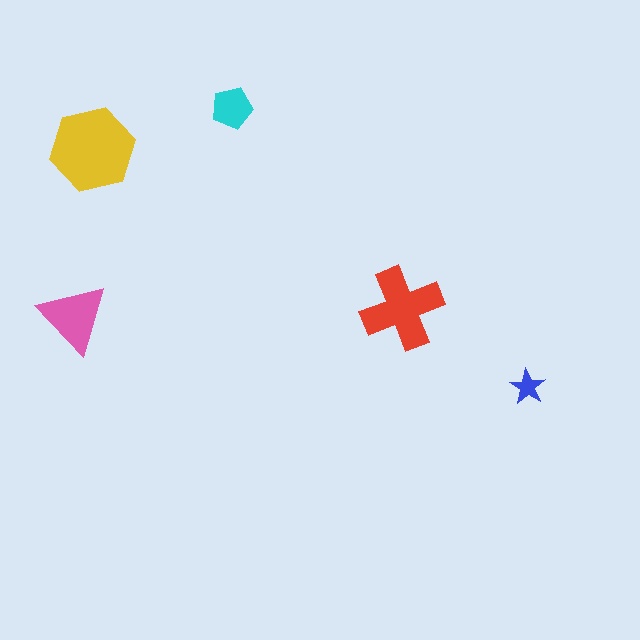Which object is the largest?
The yellow hexagon.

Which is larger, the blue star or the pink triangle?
The pink triangle.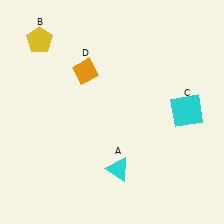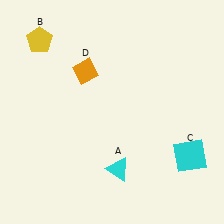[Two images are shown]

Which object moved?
The cyan square (C) moved down.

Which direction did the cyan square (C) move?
The cyan square (C) moved down.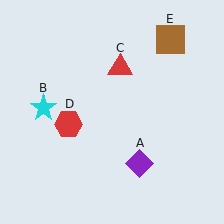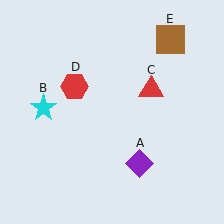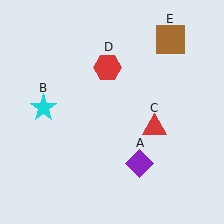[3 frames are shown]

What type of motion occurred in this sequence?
The red triangle (object C), red hexagon (object D) rotated clockwise around the center of the scene.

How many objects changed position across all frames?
2 objects changed position: red triangle (object C), red hexagon (object D).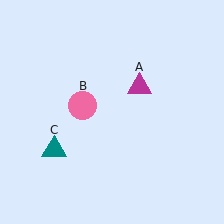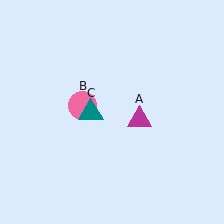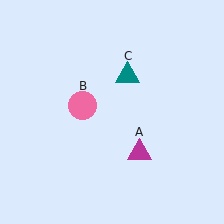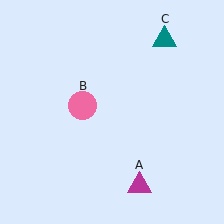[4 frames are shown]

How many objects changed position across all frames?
2 objects changed position: magenta triangle (object A), teal triangle (object C).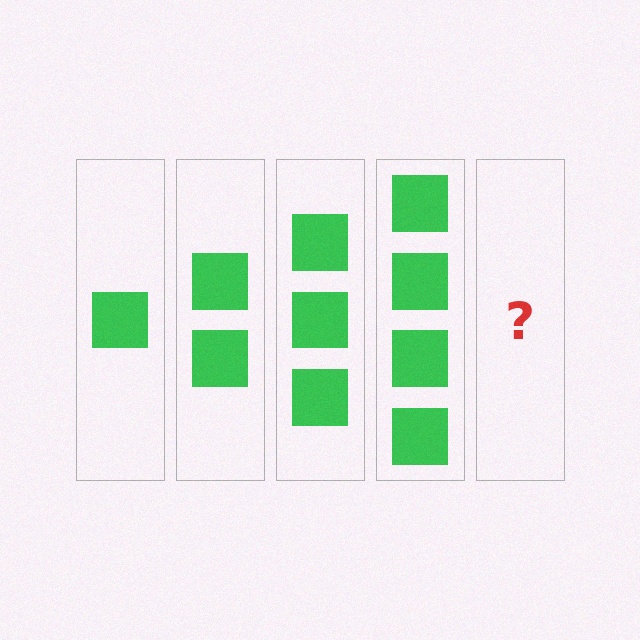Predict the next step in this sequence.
The next step is 5 squares.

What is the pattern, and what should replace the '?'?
The pattern is that each step adds one more square. The '?' should be 5 squares.